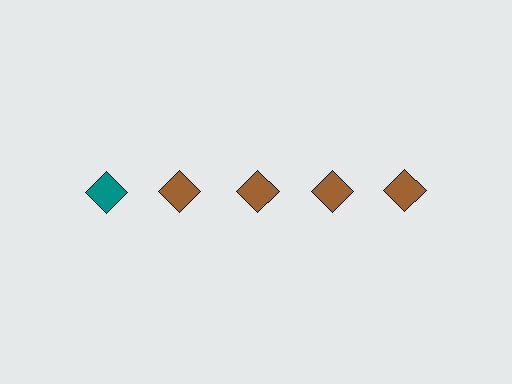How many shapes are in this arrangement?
There are 5 shapes arranged in a grid pattern.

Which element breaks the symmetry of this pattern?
The teal diamond in the top row, leftmost column breaks the symmetry. All other shapes are brown diamonds.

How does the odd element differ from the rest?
It has a different color: teal instead of brown.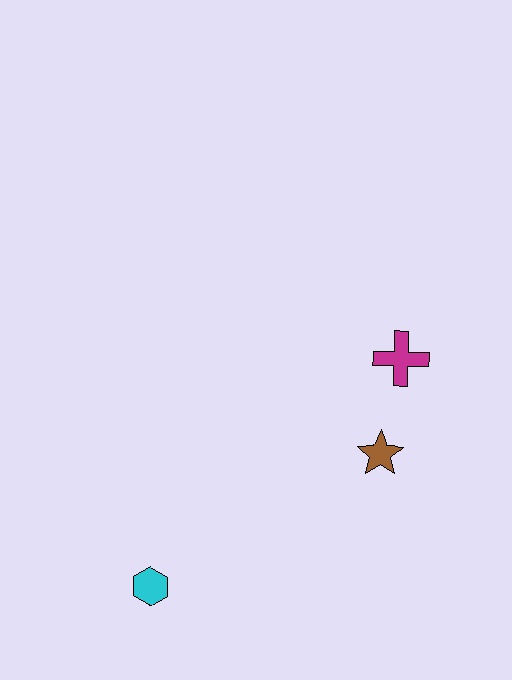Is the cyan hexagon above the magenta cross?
No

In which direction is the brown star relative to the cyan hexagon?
The brown star is to the right of the cyan hexagon.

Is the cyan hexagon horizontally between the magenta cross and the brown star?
No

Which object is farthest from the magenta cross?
The cyan hexagon is farthest from the magenta cross.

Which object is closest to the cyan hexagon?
The brown star is closest to the cyan hexagon.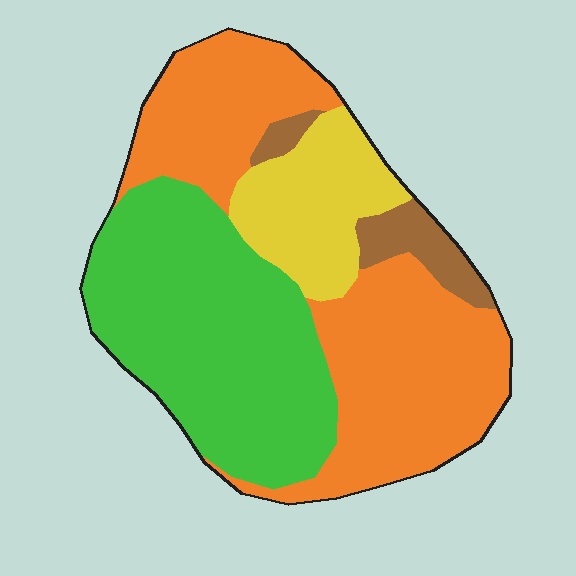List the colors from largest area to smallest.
From largest to smallest: orange, green, yellow, brown.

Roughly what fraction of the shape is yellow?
Yellow takes up about one eighth (1/8) of the shape.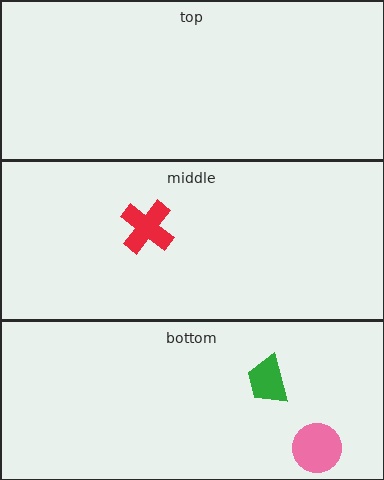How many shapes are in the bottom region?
2.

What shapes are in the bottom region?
The pink circle, the green trapezoid.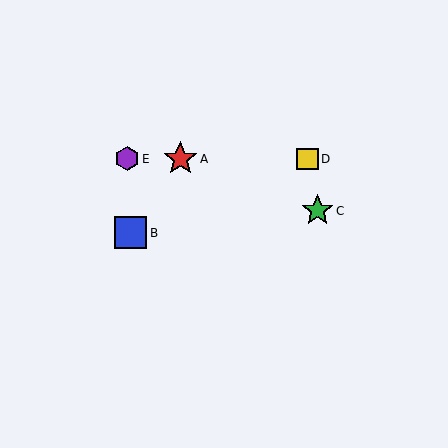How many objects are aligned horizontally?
3 objects (A, D, E) are aligned horizontally.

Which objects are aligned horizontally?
Objects A, D, E are aligned horizontally.